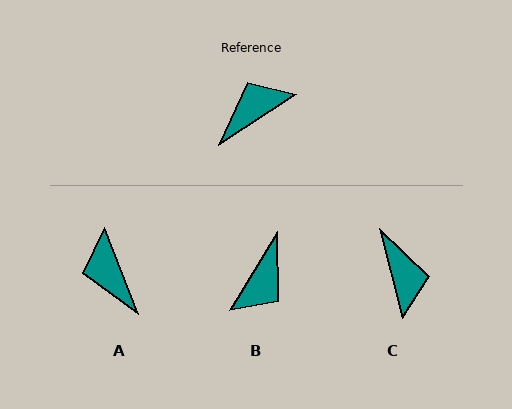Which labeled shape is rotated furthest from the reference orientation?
B, about 155 degrees away.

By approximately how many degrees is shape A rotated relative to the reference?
Approximately 78 degrees counter-clockwise.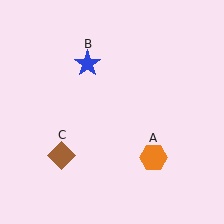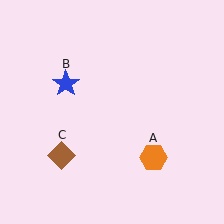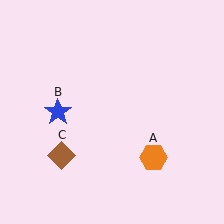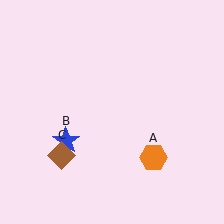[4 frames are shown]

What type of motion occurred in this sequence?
The blue star (object B) rotated counterclockwise around the center of the scene.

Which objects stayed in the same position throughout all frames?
Orange hexagon (object A) and brown diamond (object C) remained stationary.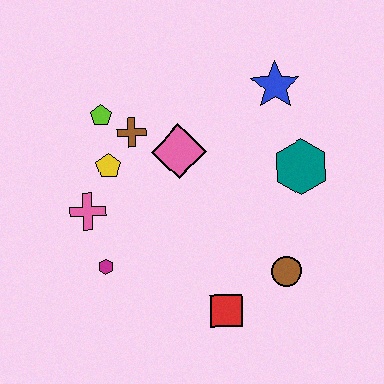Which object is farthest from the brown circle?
The lime pentagon is farthest from the brown circle.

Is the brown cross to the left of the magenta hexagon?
No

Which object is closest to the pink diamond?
The brown cross is closest to the pink diamond.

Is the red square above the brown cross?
No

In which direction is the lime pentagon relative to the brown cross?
The lime pentagon is to the left of the brown cross.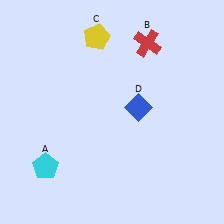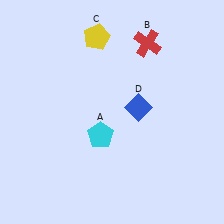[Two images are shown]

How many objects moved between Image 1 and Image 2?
1 object moved between the two images.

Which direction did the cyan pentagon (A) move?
The cyan pentagon (A) moved right.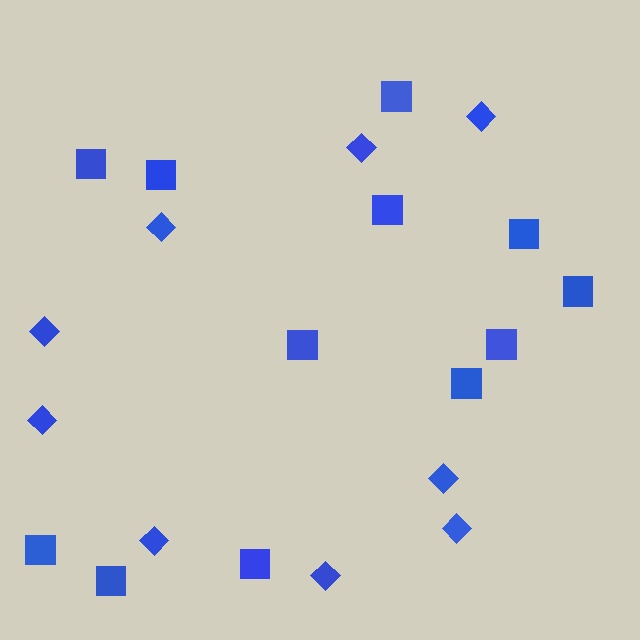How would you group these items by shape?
There are 2 groups: one group of diamonds (9) and one group of squares (12).